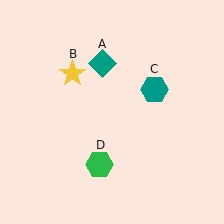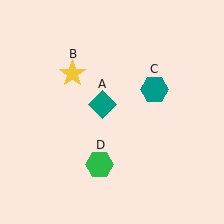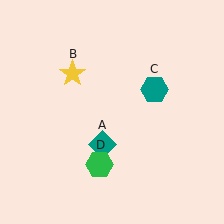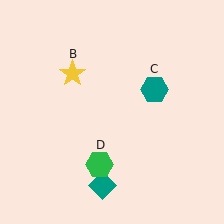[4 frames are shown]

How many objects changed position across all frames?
1 object changed position: teal diamond (object A).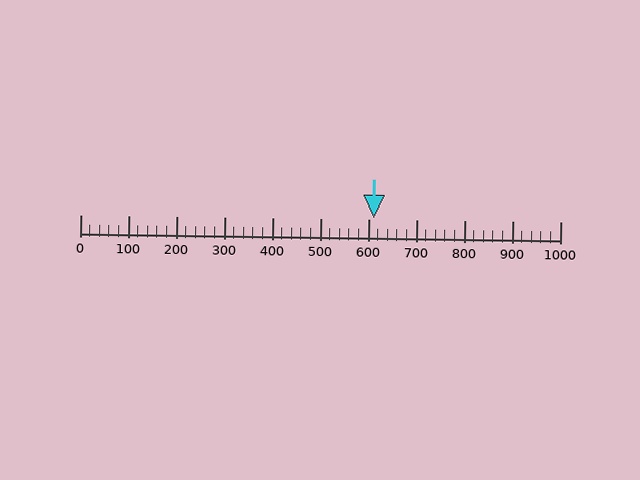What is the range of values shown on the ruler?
The ruler shows values from 0 to 1000.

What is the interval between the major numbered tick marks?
The major tick marks are spaced 100 units apart.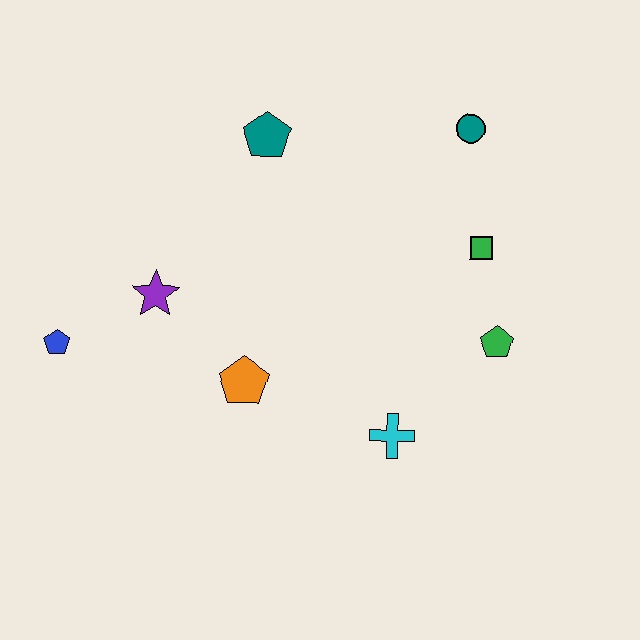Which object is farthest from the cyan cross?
The blue pentagon is farthest from the cyan cross.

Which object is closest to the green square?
The green pentagon is closest to the green square.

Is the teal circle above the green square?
Yes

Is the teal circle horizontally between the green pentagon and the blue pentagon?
Yes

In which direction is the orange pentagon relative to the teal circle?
The orange pentagon is below the teal circle.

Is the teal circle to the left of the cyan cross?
No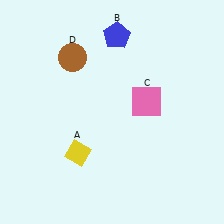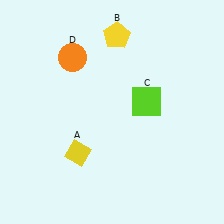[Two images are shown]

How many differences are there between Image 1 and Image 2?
There are 3 differences between the two images.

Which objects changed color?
B changed from blue to yellow. C changed from pink to lime. D changed from brown to orange.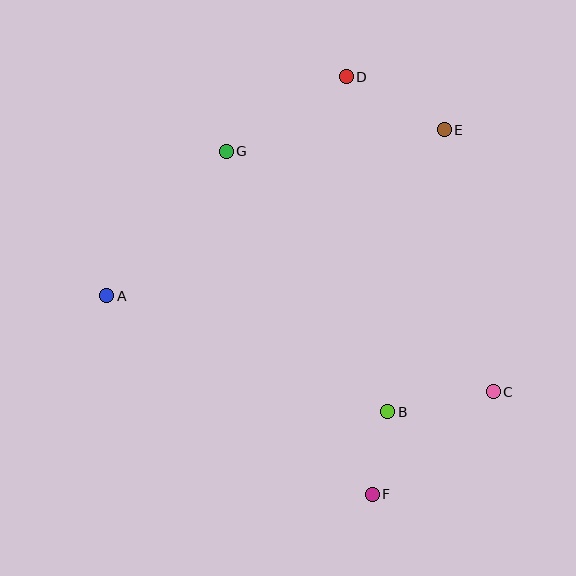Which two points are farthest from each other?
Points D and F are farthest from each other.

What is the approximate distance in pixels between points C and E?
The distance between C and E is approximately 266 pixels.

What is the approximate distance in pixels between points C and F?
The distance between C and F is approximately 159 pixels.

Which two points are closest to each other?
Points B and F are closest to each other.